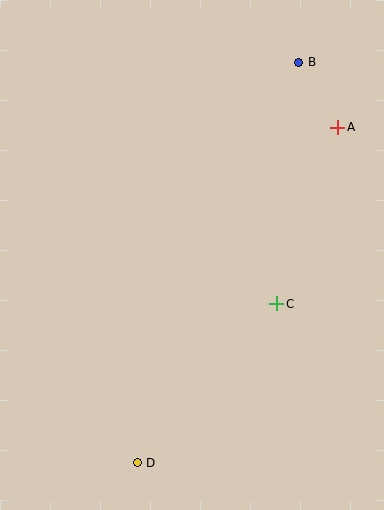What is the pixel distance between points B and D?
The distance between B and D is 432 pixels.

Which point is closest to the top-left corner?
Point B is closest to the top-left corner.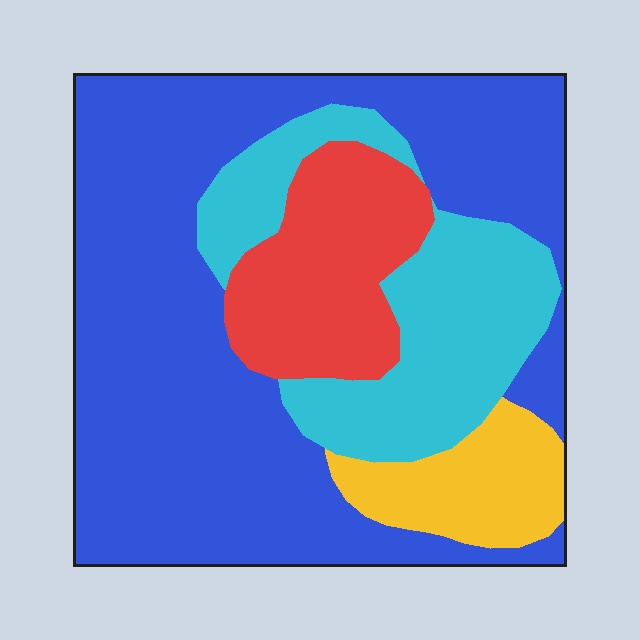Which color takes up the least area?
Yellow, at roughly 10%.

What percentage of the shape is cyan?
Cyan covers about 20% of the shape.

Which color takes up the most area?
Blue, at roughly 55%.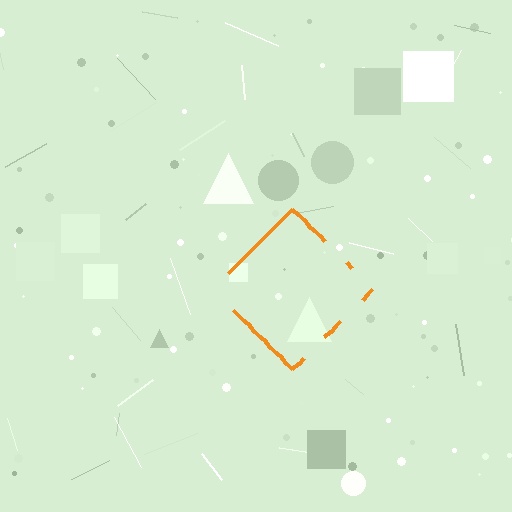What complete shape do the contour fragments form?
The contour fragments form a diamond.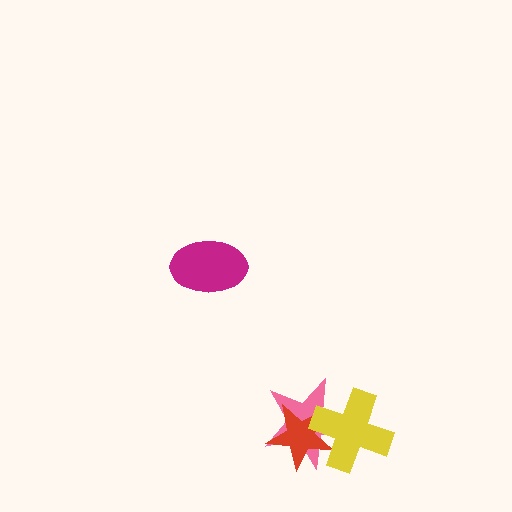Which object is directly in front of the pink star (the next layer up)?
The red star is directly in front of the pink star.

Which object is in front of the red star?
The yellow cross is in front of the red star.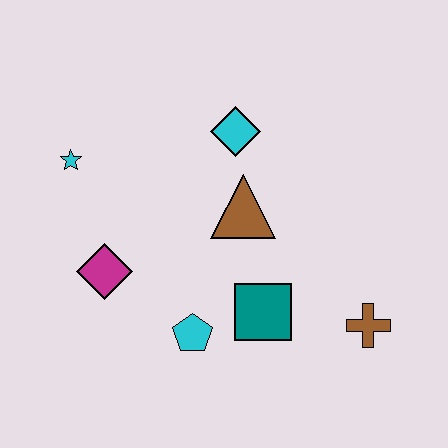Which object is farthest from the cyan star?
The brown cross is farthest from the cyan star.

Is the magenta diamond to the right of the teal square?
No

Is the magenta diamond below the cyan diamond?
Yes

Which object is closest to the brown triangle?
The cyan diamond is closest to the brown triangle.